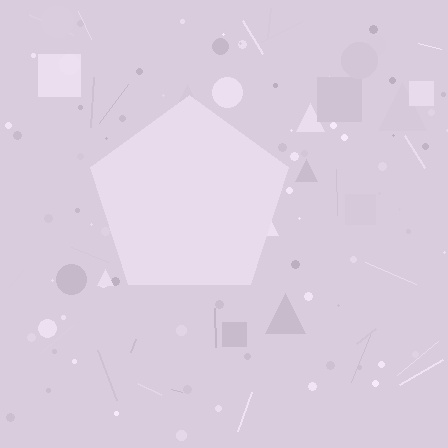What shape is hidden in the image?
A pentagon is hidden in the image.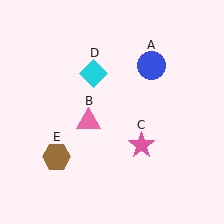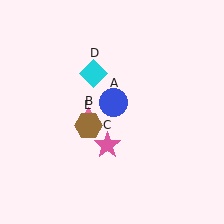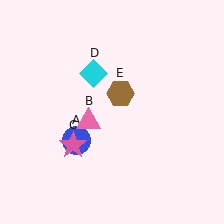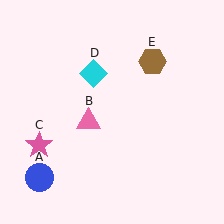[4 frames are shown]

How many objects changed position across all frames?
3 objects changed position: blue circle (object A), pink star (object C), brown hexagon (object E).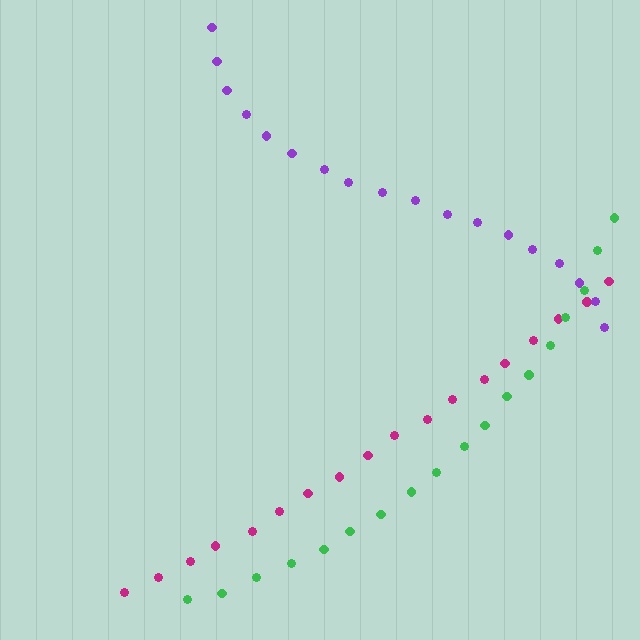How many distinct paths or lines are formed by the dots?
There are 3 distinct paths.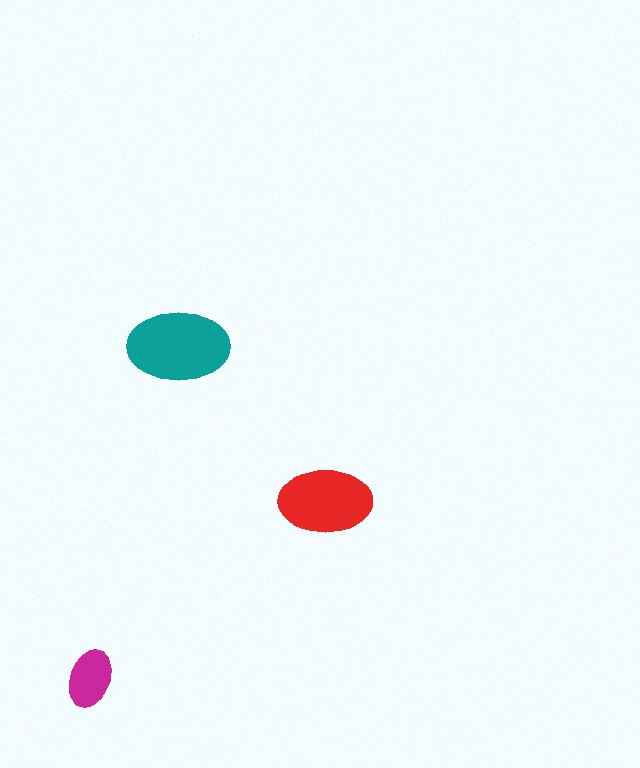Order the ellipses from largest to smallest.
the teal one, the red one, the magenta one.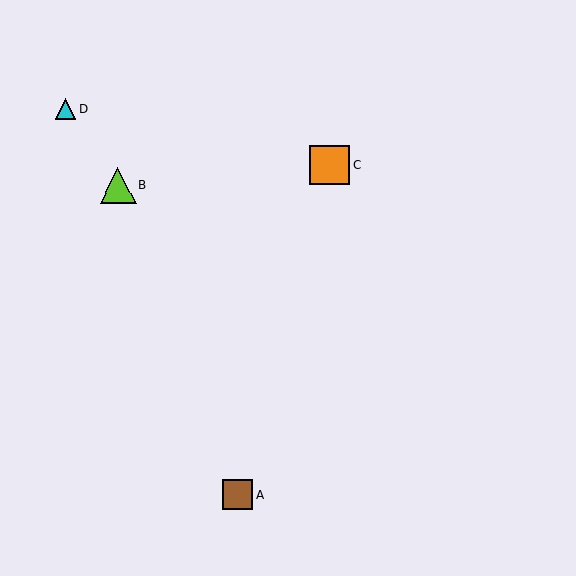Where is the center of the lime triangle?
The center of the lime triangle is at (118, 185).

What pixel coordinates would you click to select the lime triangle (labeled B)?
Click at (118, 185) to select the lime triangle B.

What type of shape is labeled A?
Shape A is a brown square.